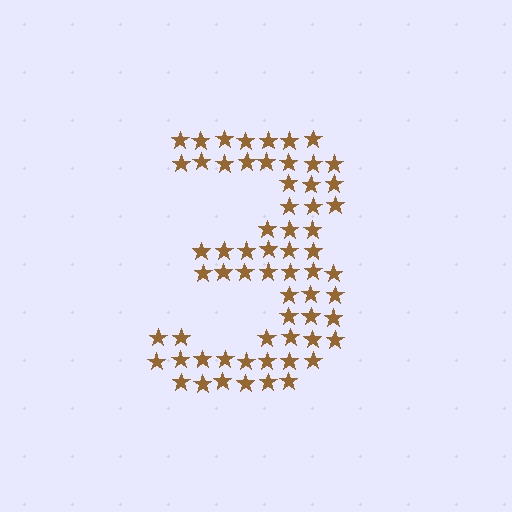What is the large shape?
The large shape is the digit 3.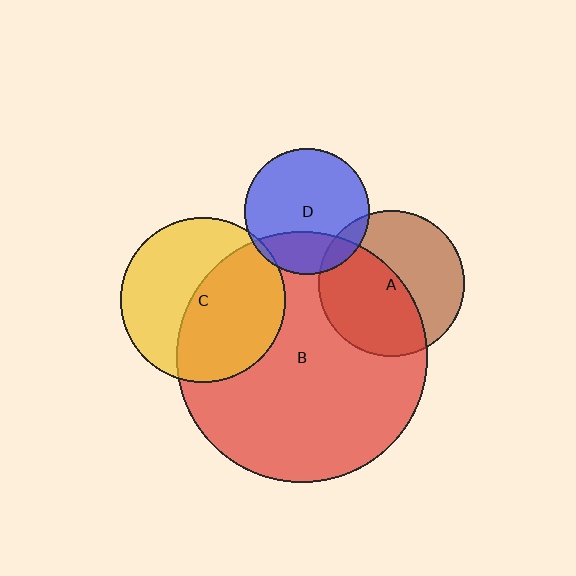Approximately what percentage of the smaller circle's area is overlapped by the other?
Approximately 10%.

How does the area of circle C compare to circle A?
Approximately 1.3 times.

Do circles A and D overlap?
Yes.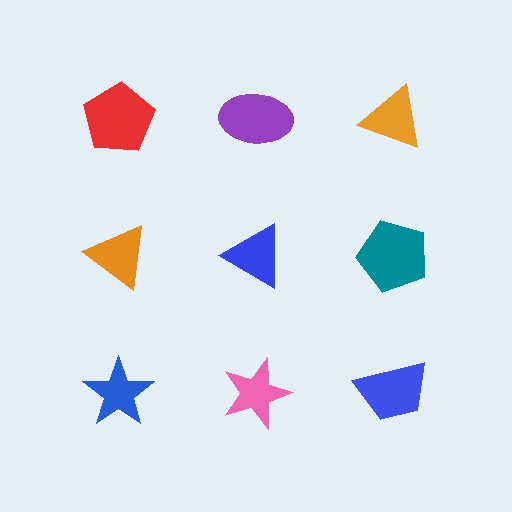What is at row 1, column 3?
An orange triangle.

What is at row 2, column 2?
A blue triangle.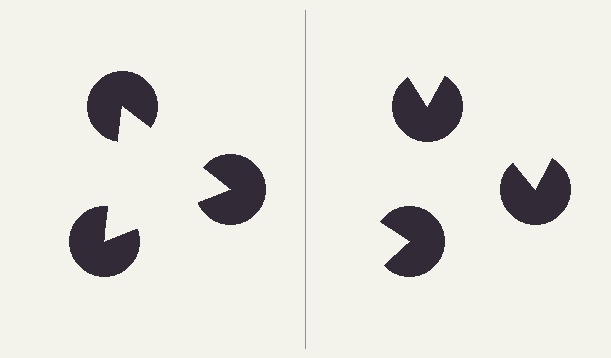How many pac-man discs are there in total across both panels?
6 — 3 on each side.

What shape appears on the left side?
An illusory triangle.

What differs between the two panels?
The pac-man discs are positioned identically on both sides; only the wedge orientations differ. On the left they align to a triangle; on the right they are misaligned.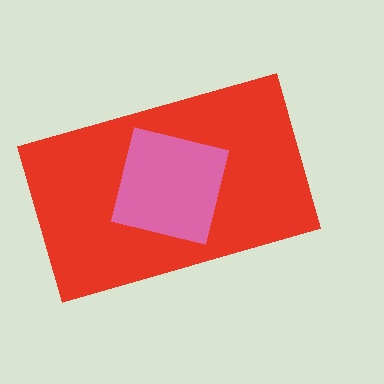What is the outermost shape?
The red rectangle.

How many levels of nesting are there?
2.